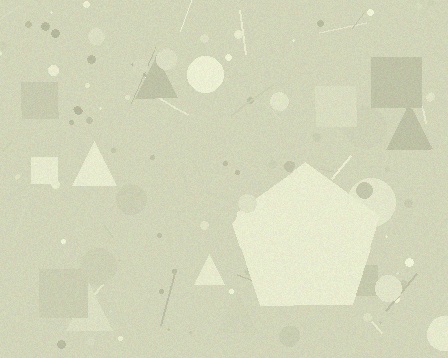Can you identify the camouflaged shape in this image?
The camouflaged shape is a pentagon.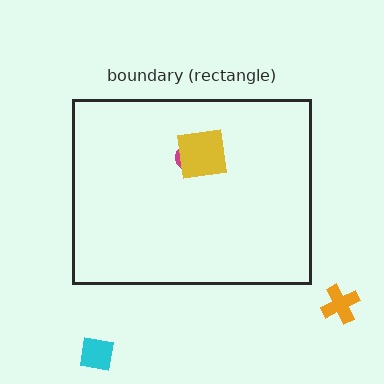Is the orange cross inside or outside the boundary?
Outside.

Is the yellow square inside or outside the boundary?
Inside.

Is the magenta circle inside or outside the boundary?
Inside.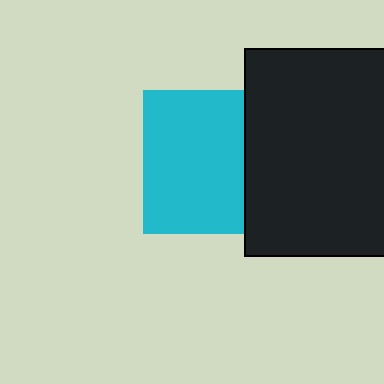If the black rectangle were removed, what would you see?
You would see the complete cyan square.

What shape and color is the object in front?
The object in front is a black rectangle.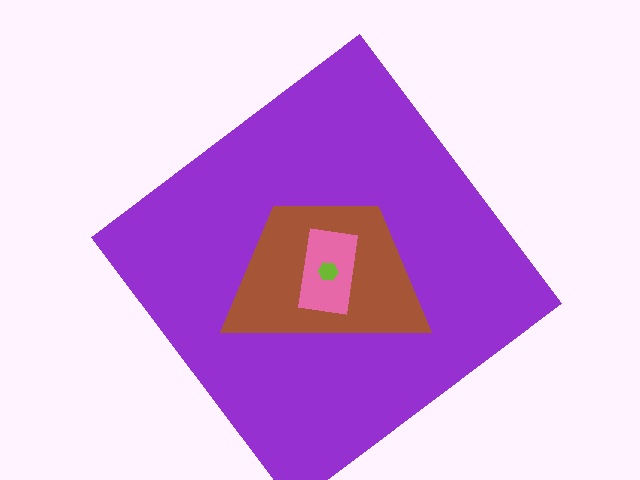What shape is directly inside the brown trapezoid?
The pink rectangle.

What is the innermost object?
The lime hexagon.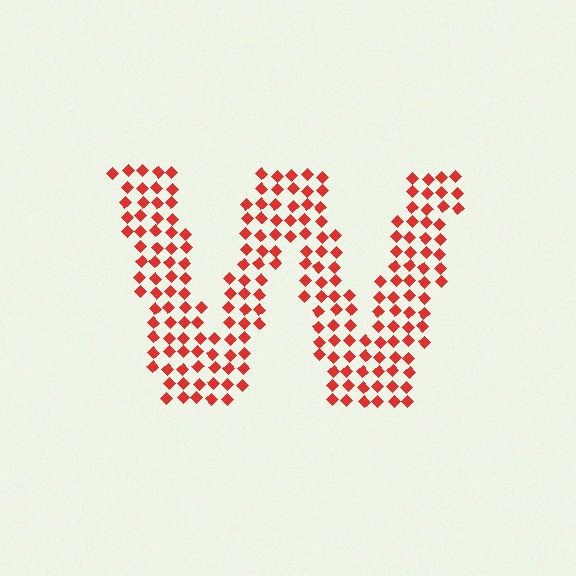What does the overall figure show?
The overall figure shows the letter W.